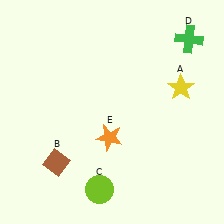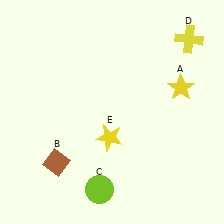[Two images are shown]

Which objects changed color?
D changed from green to yellow. E changed from orange to yellow.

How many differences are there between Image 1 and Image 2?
There are 2 differences between the two images.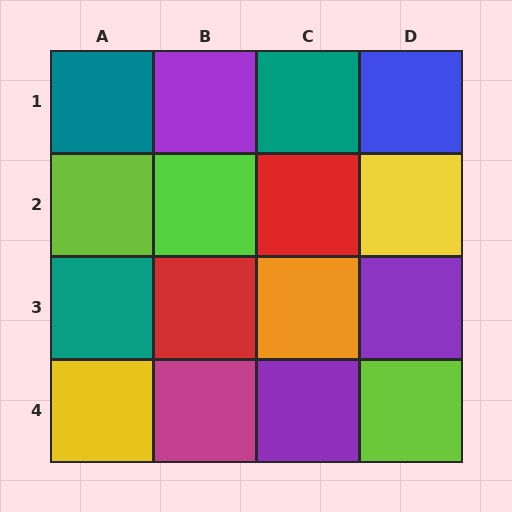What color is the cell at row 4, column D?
Lime.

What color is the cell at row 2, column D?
Yellow.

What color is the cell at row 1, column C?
Teal.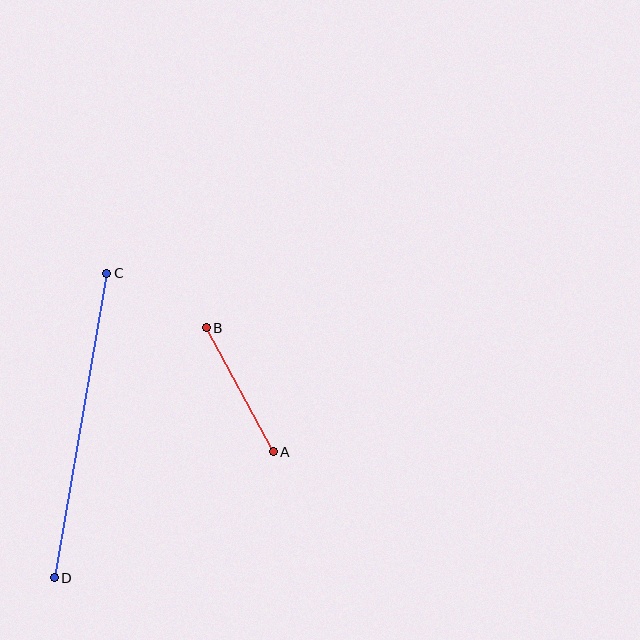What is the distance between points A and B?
The distance is approximately 141 pixels.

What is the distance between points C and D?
The distance is approximately 309 pixels.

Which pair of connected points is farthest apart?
Points C and D are farthest apart.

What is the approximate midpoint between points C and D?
The midpoint is at approximately (81, 426) pixels.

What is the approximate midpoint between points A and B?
The midpoint is at approximately (240, 390) pixels.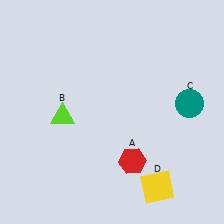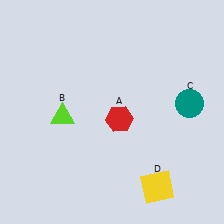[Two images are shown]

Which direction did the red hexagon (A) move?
The red hexagon (A) moved up.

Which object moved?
The red hexagon (A) moved up.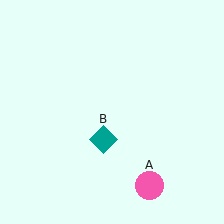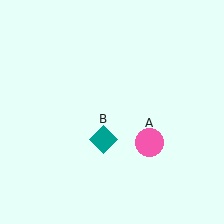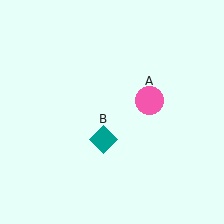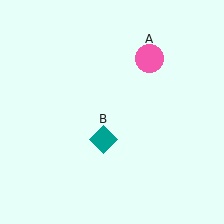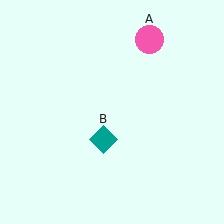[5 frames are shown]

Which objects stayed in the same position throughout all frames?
Teal diamond (object B) remained stationary.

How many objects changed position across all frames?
1 object changed position: pink circle (object A).